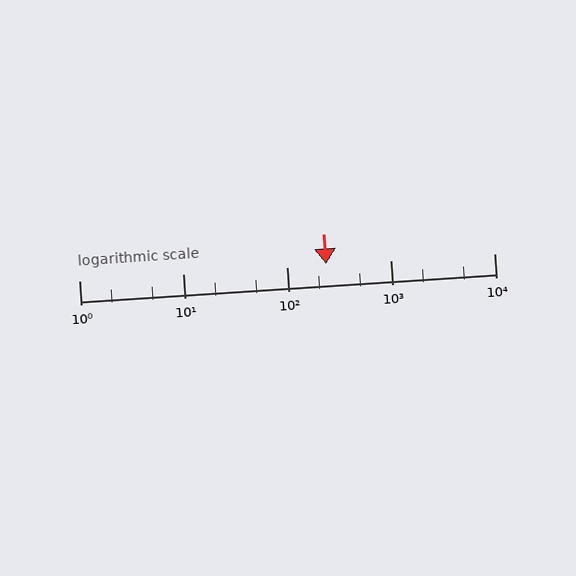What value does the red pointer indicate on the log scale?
The pointer indicates approximately 240.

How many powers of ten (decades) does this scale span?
The scale spans 4 decades, from 1 to 10000.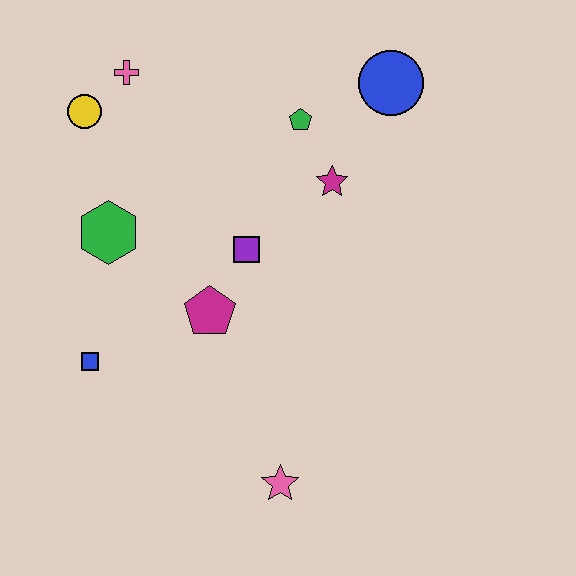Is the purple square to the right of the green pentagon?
No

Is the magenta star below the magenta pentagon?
No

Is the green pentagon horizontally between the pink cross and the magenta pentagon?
No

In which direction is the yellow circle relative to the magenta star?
The yellow circle is to the left of the magenta star.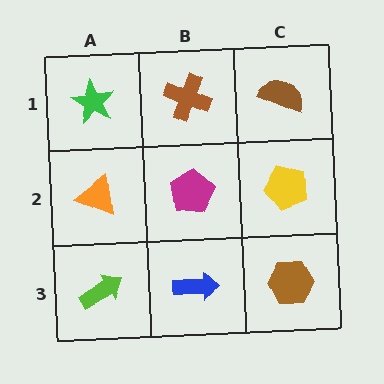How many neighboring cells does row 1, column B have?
3.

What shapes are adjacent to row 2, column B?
A brown cross (row 1, column B), a blue arrow (row 3, column B), an orange triangle (row 2, column A), a yellow pentagon (row 2, column C).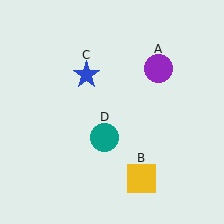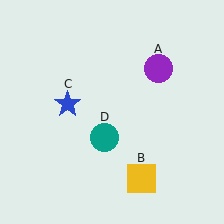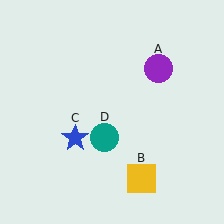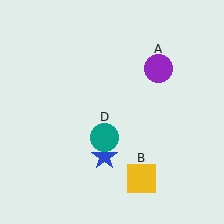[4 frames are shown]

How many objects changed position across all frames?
1 object changed position: blue star (object C).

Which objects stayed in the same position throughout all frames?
Purple circle (object A) and yellow square (object B) and teal circle (object D) remained stationary.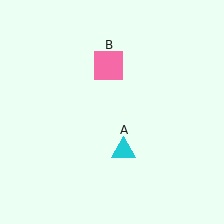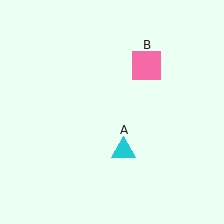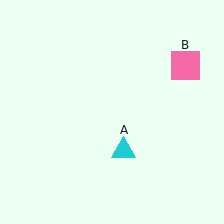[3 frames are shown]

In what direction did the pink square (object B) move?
The pink square (object B) moved right.